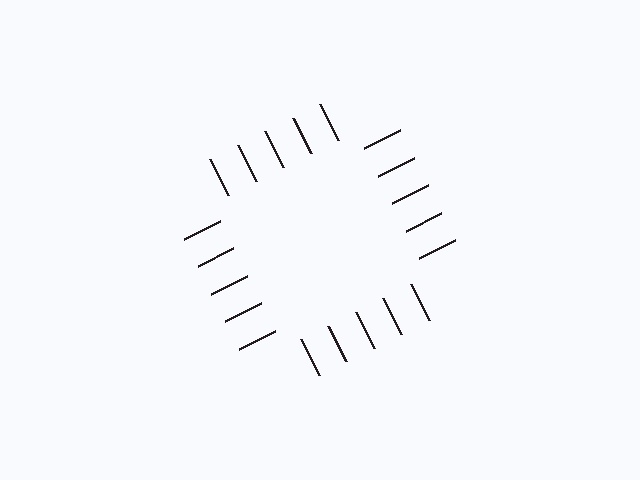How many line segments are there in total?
20 — 5 along each of the 4 edges.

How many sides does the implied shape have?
4 sides — the line-ends trace a square.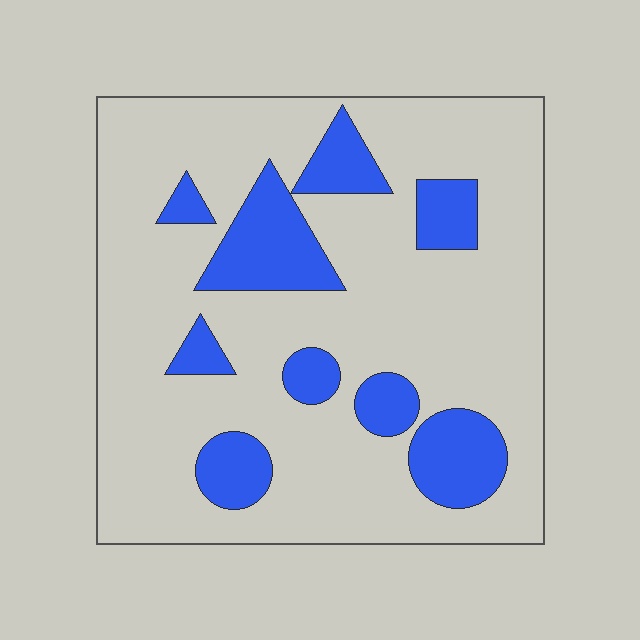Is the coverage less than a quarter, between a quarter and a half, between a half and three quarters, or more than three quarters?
Less than a quarter.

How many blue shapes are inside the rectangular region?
9.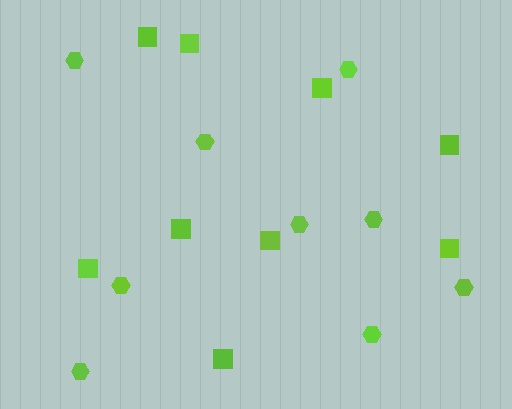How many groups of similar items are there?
There are 2 groups: one group of squares (9) and one group of hexagons (9).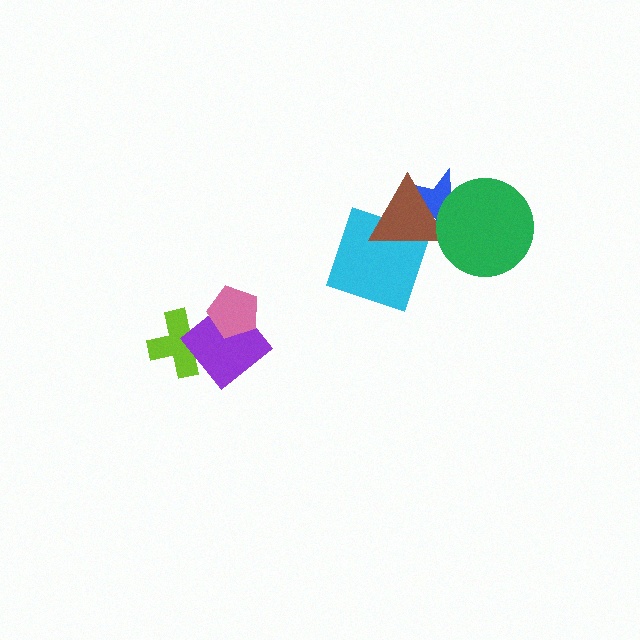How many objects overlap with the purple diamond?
2 objects overlap with the purple diamond.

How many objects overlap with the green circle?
2 objects overlap with the green circle.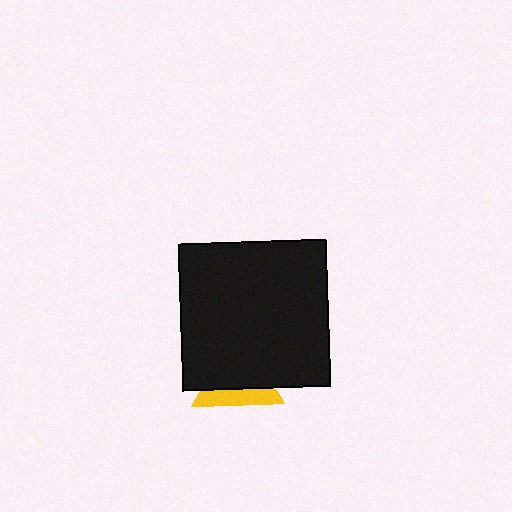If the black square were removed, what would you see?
You would see the complete yellow triangle.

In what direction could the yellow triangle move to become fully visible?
The yellow triangle could move down. That would shift it out from behind the black square entirely.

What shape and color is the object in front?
The object in front is a black square.